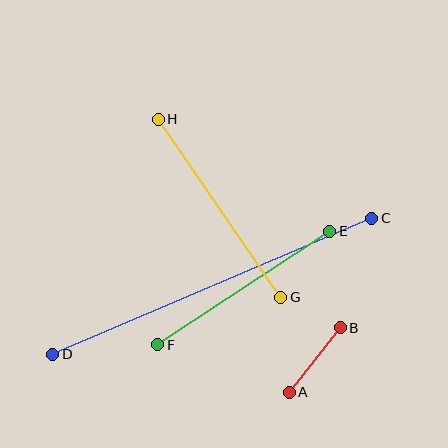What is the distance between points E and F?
The distance is approximately 206 pixels.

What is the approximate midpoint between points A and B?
The midpoint is at approximately (315, 360) pixels.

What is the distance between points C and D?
The distance is approximately 347 pixels.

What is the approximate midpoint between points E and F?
The midpoint is at approximately (244, 288) pixels.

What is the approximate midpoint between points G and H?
The midpoint is at approximately (219, 208) pixels.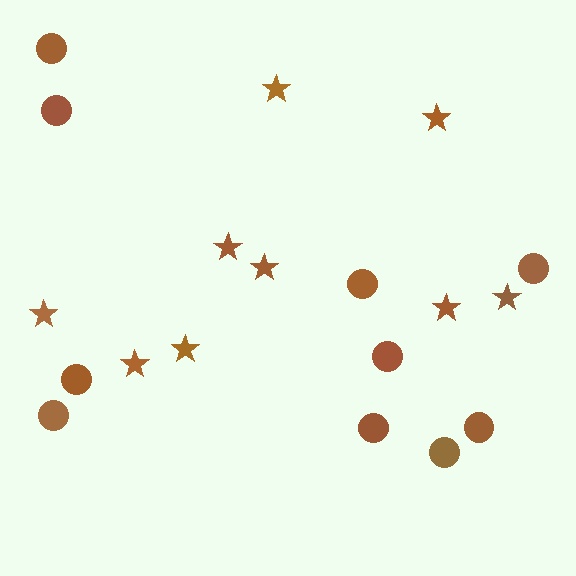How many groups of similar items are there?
There are 2 groups: one group of circles (10) and one group of stars (9).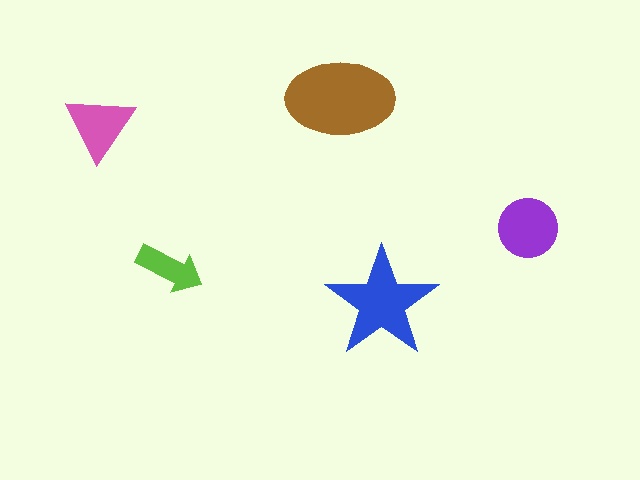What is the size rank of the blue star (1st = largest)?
2nd.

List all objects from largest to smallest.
The brown ellipse, the blue star, the purple circle, the pink triangle, the lime arrow.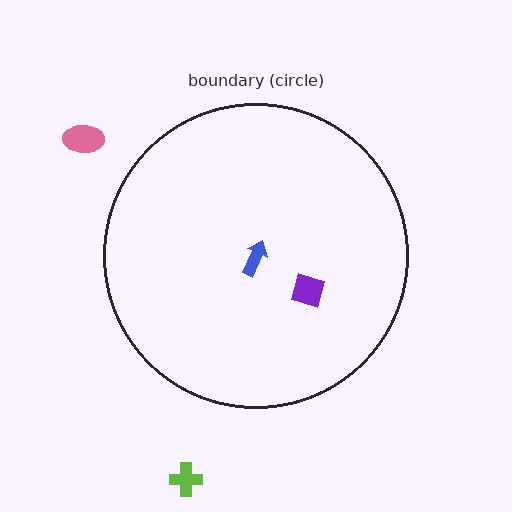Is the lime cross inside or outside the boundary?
Outside.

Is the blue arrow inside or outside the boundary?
Inside.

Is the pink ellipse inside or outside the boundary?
Outside.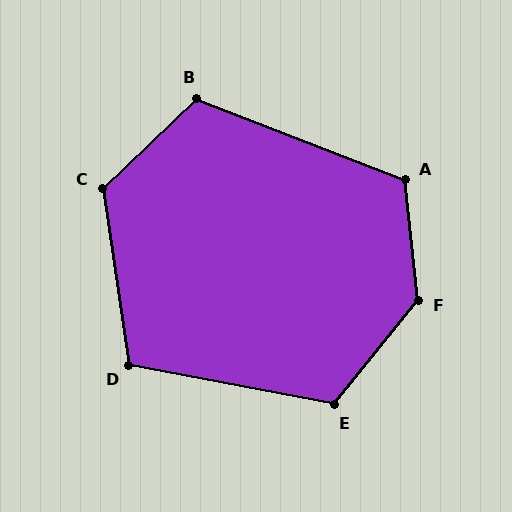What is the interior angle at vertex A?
Approximately 117 degrees (obtuse).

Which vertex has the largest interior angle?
F, at approximately 136 degrees.